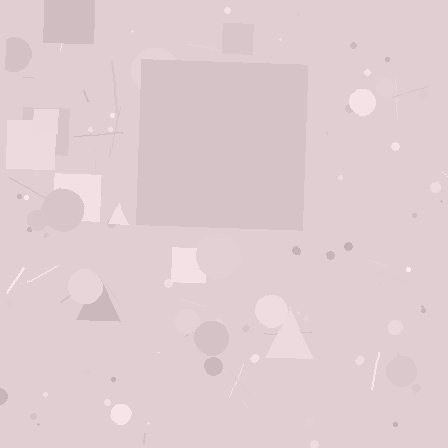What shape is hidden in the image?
A square is hidden in the image.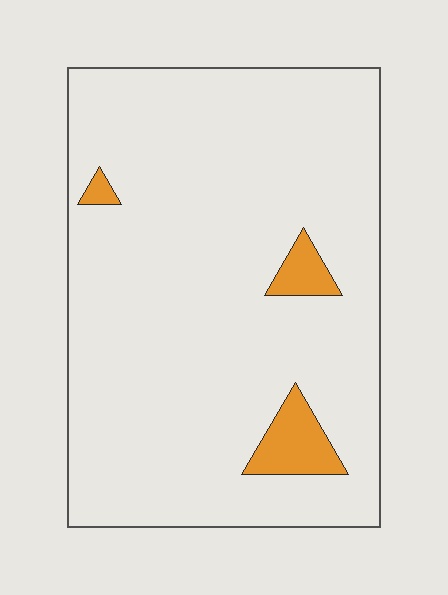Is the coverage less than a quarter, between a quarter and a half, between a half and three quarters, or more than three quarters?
Less than a quarter.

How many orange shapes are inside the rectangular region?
3.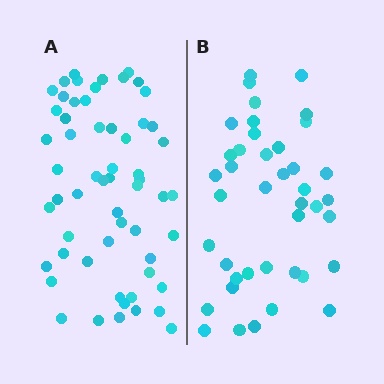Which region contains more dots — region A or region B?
Region A (the left region) has more dots.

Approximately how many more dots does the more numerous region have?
Region A has approximately 15 more dots than region B.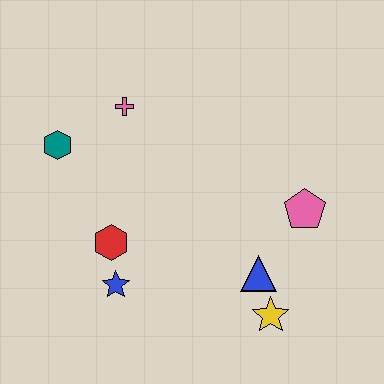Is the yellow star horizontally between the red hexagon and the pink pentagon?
Yes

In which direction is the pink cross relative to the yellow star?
The pink cross is above the yellow star.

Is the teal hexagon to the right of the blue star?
No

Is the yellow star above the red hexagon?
No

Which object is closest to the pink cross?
The teal hexagon is closest to the pink cross.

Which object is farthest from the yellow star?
The teal hexagon is farthest from the yellow star.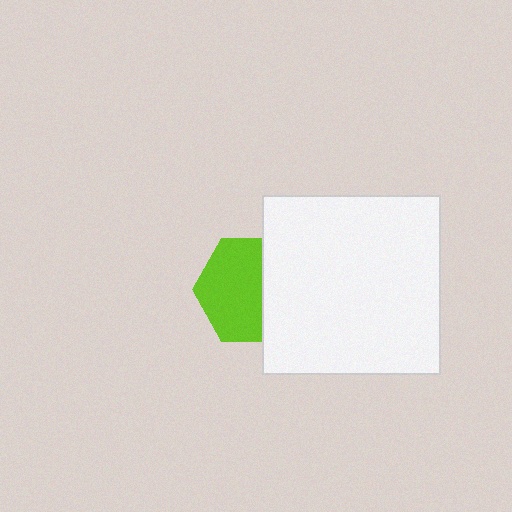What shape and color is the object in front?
The object in front is a white square.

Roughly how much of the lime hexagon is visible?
About half of it is visible (roughly 61%).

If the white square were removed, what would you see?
You would see the complete lime hexagon.